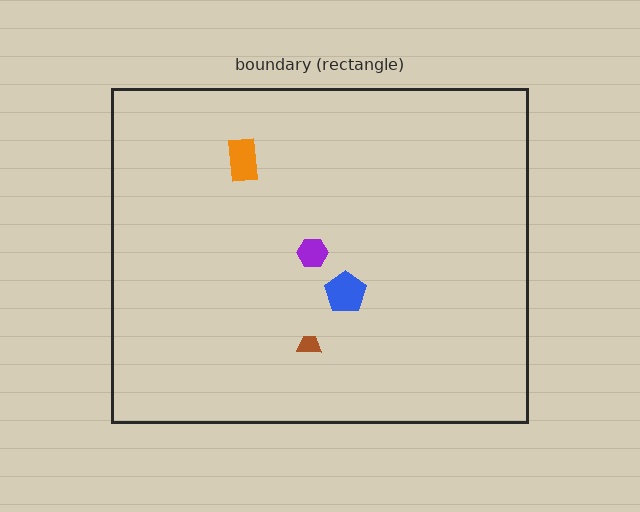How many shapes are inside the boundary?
4 inside, 0 outside.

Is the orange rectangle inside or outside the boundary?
Inside.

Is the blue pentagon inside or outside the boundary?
Inside.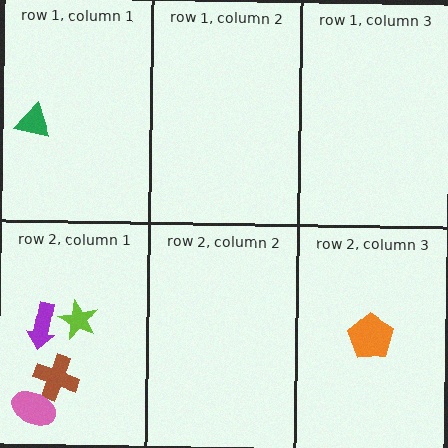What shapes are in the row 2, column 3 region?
The orange pentagon.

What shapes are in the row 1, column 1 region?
The green triangle.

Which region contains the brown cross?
The row 2, column 1 region.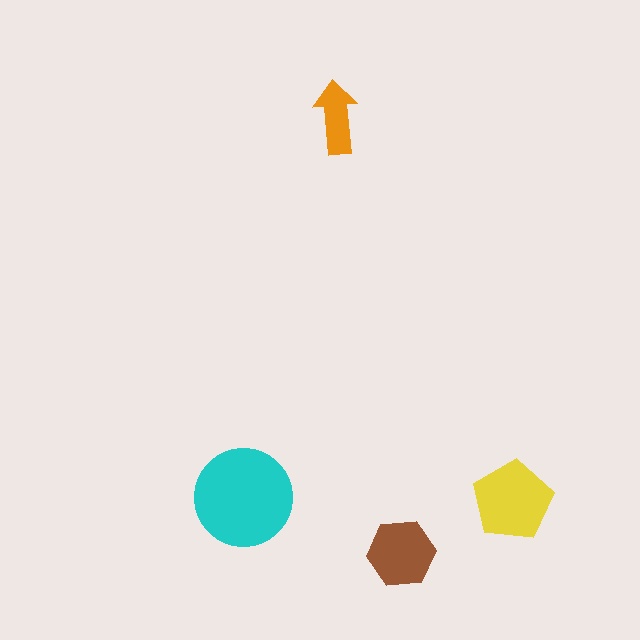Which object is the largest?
The cyan circle.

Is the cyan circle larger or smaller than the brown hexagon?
Larger.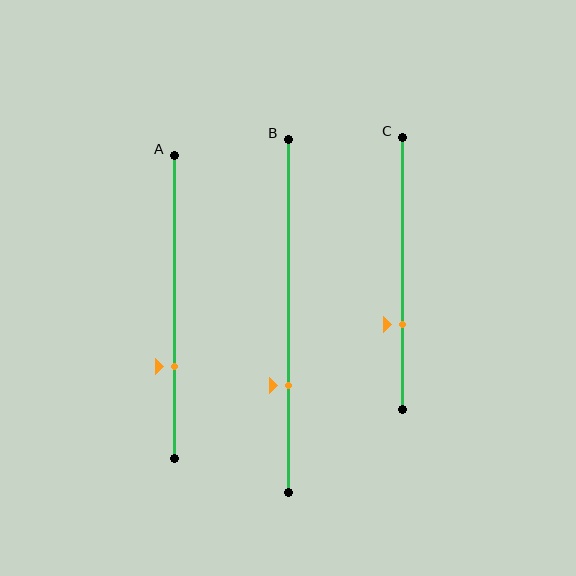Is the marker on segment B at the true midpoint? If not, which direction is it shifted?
No, the marker on segment B is shifted downward by about 20% of the segment length.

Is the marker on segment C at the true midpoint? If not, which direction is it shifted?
No, the marker on segment C is shifted downward by about 19% of the segment length.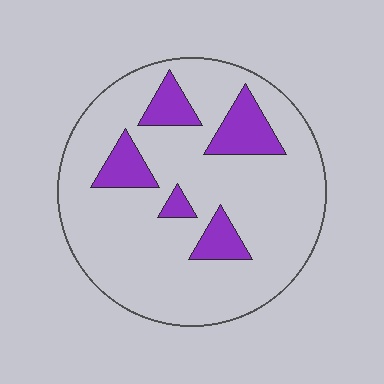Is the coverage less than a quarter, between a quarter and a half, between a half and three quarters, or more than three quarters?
Less than a quarter.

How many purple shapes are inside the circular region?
5.